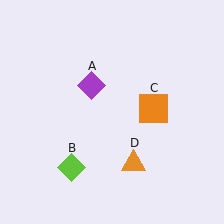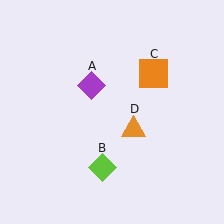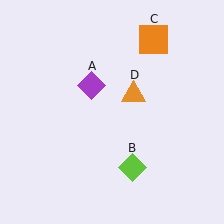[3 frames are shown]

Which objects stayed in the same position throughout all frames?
Purple diamond (object A) remained stationary.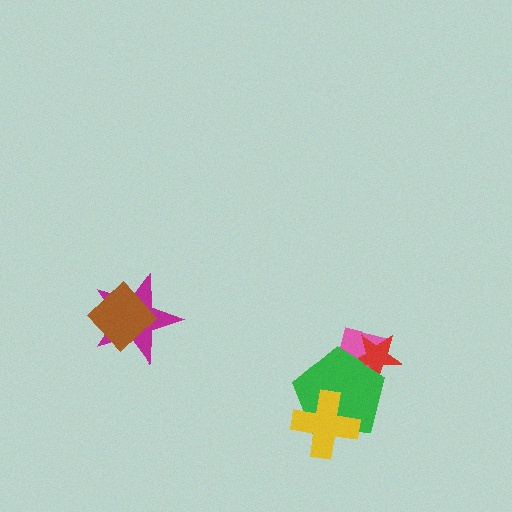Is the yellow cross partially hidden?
No, no other shape covers it.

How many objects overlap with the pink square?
2 objects overlap with the pink square.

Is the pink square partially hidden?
Yes, it is partially covered by another shape.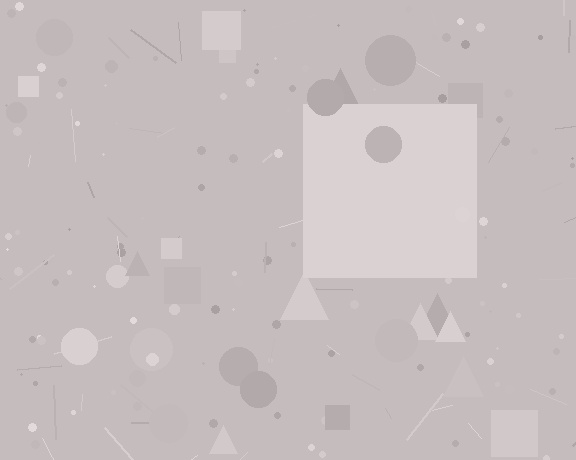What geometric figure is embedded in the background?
A square is embedded in the background.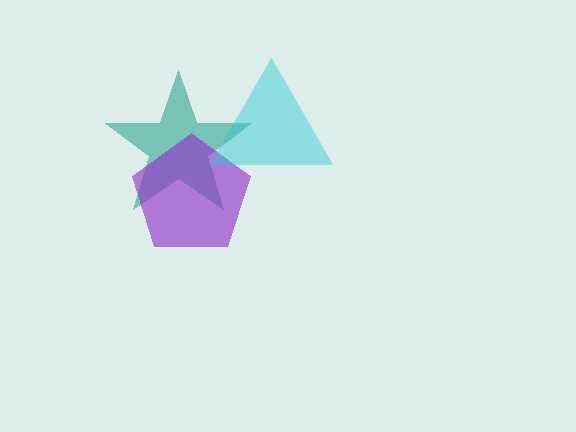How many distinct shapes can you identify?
There are 3 distinct shapes: a teal star, a purple pentagon, a cyan triangle.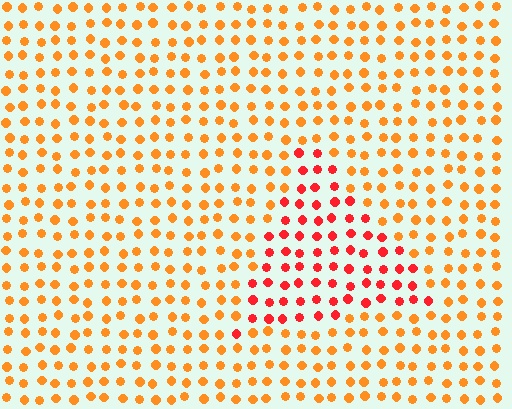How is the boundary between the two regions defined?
The boundary is defined purely by a slight shift in hue (about 33 degrees). Spacing, size, and orientation are identical on both sides.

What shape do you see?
I see a triangle.